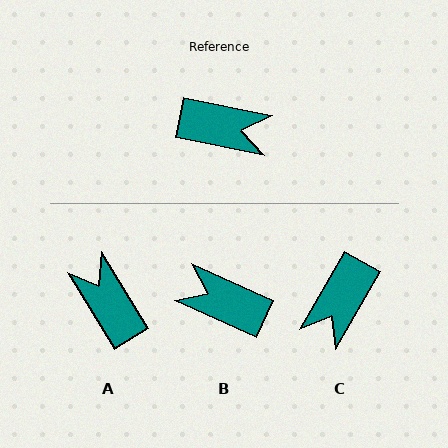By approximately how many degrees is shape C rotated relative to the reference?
Approximately 109 degrees clockwise.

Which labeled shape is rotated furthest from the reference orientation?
B, about 166 degrees away.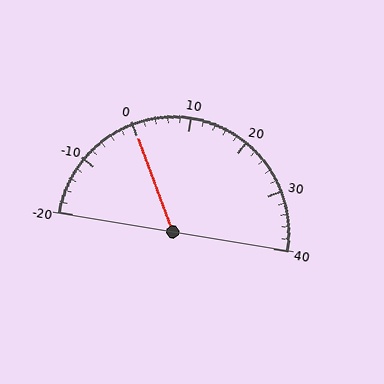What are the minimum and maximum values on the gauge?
The gauge ranges from -20 to 40.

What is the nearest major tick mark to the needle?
The nearest major tick mark is 0.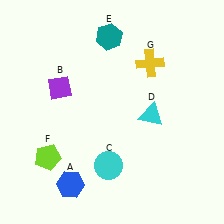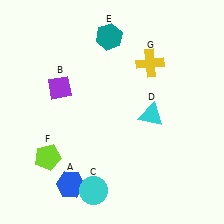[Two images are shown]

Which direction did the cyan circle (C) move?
The cyan circle (C) moved down.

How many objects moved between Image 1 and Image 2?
1 object moved between the two images.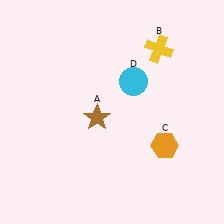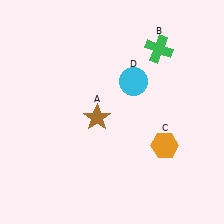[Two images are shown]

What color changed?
The cross (B) changed from yellow in Image 1 to green in Image 2.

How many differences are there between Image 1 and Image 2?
There is 1 difference between the two images.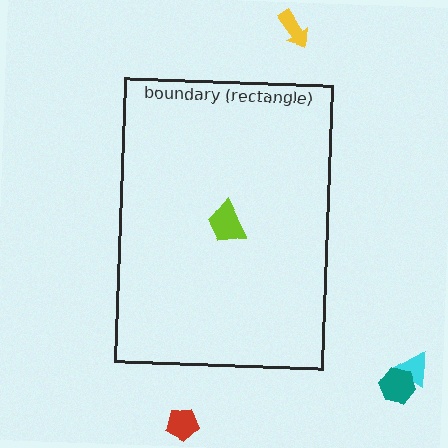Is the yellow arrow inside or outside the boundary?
Outside.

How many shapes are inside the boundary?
1 inside, 4 outside.